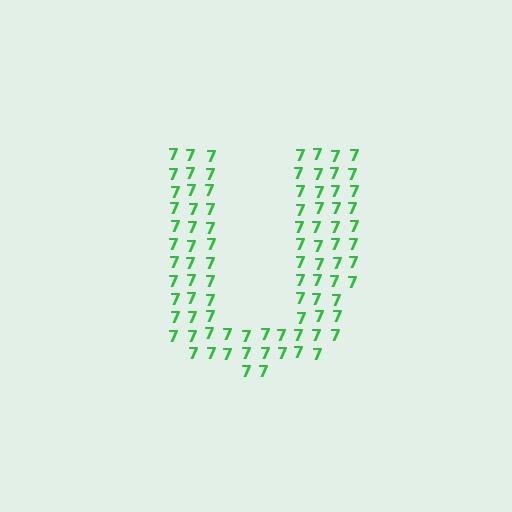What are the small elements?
The small elements are digit 7's.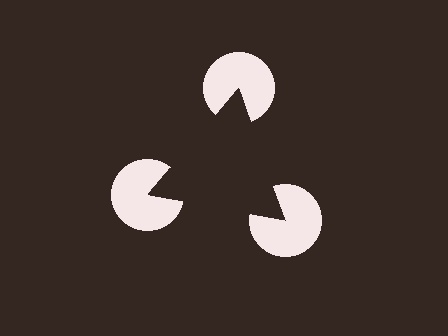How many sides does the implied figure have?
3 sides.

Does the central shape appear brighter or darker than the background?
It typically appears slightly darker than the background, even though no actual brightness change is drawn.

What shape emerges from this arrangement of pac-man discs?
An illusory triangle — its edges are inferred from the aligned wedge cuts in the pac-man discs, not physically drawn.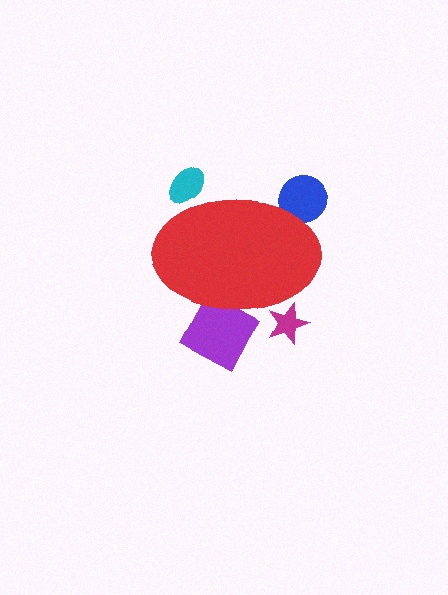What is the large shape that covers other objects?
A red ellipse.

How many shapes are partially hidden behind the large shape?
4 shapes are partially hidden.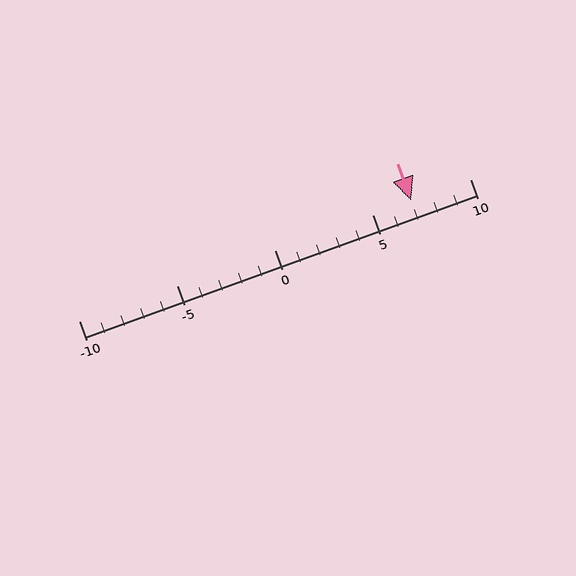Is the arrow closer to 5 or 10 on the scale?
The arrow is closer to 5.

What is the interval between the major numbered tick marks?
The major tick marks are spaced 5 units apart.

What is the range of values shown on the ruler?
The ruler shows values from -10 to 10.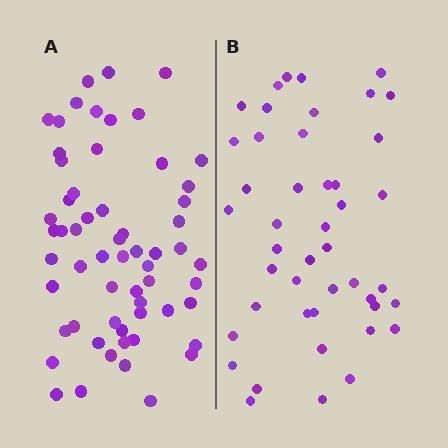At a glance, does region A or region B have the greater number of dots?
Region A (the left region) has more dots.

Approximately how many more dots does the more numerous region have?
Region A has approximately 15 more dots than region B.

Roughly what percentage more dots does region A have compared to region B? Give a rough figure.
About 35% more.